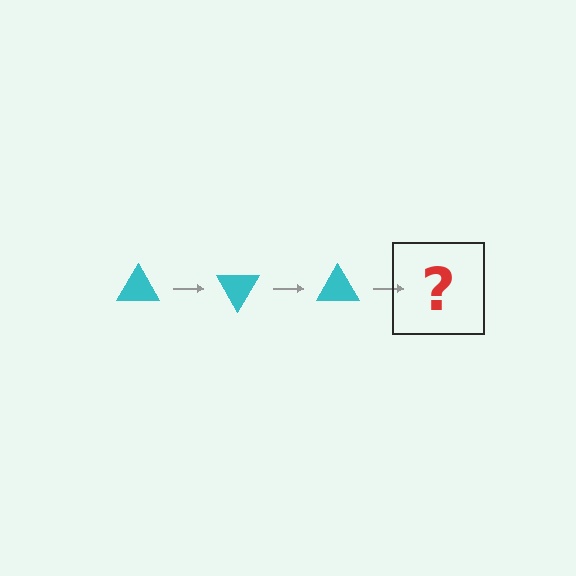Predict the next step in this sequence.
The next step is a cyan triangle rotated 180 degrees.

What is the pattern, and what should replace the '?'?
The pattern is that the triangle rotates 60 degrees each step. The '?' should be a cyan triangle rotated 180 degrees.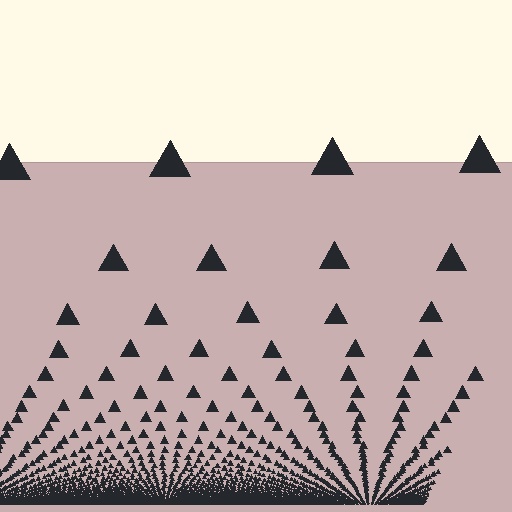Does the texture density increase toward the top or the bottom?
Density increases toward the bottom.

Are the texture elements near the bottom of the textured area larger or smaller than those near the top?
Smaller. The gradient is inverted — elements near the bottom are smaller and denser.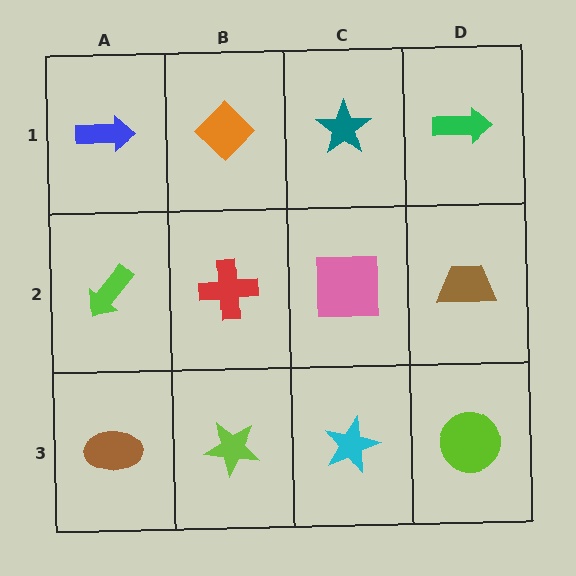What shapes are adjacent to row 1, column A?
A lime arrow (row 2, column A), an orange diamond (row 1, column B).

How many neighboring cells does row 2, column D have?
3.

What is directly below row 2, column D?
A lime circle.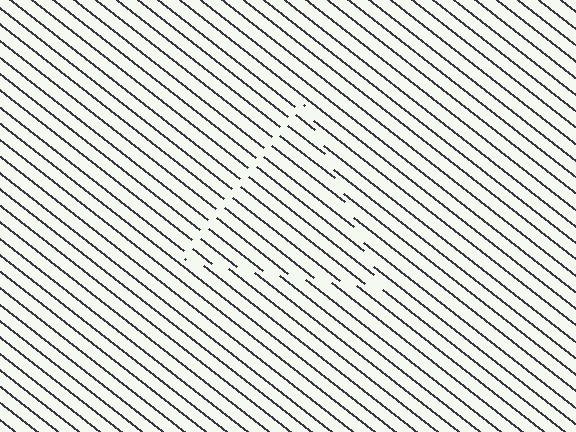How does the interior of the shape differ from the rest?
The interior of the shape contains the same grating, shifted by half a period — the contour is defined by the phase discontinuity where line-ends from the inner and outer gratings abut.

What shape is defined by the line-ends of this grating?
An illusory triangle. The interior of the shape contains the same grating, shifted by half a period — the contour is defined by the phase discontinuity where line-ends from the inner and outer gratings abut.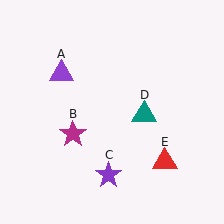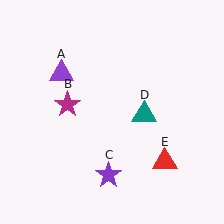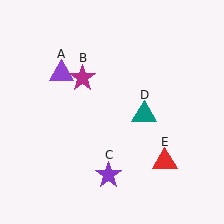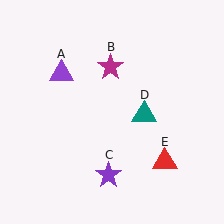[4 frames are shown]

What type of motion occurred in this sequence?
The magenta star (object B) rotated clockwise around the center of the scene.